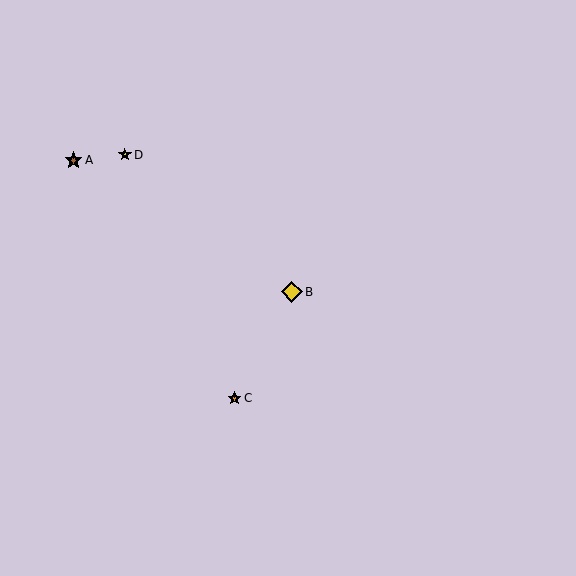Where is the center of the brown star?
The center of the brown star is at (74, 160).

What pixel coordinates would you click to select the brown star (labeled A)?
Click at (74, 160) to select the brown star A.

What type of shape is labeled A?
Shape A is a brown star.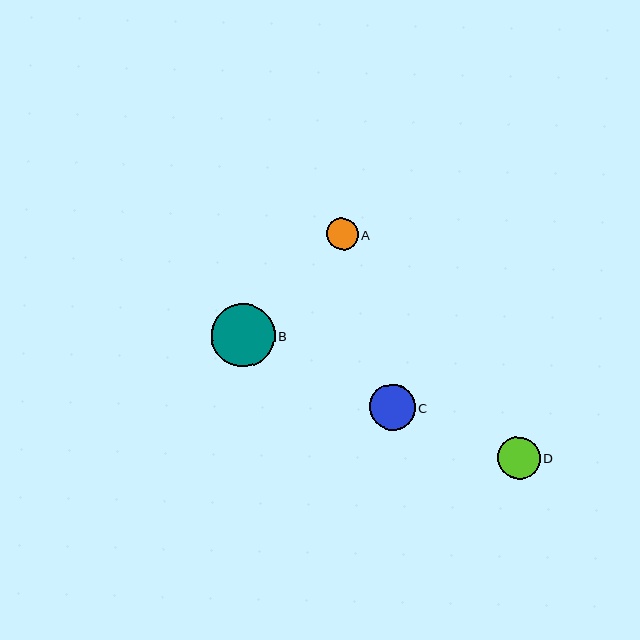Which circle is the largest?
Circle B is the largest with a size of approximately 63 pixels.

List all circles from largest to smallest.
From largest to smallest: B, C, D, A.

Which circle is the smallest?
Circle A is the smallest with a size of approximately 32 pixels.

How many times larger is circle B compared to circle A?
Circle B is approximately 2.0 times the size of circle A.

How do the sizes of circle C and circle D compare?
Circle C and circle D are approximately the same size.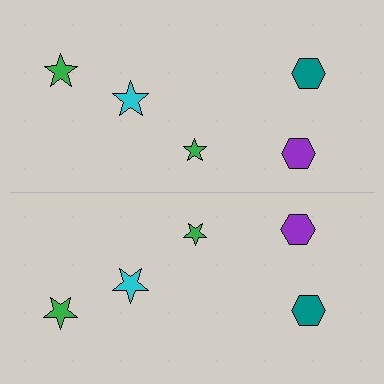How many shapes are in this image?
There are 10 shapes in this image.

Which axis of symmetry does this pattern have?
The pattern has a horizontal axis of symmetry running through the center of the image.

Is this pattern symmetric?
Yes, this pattern has bilateral (reflection) symmetry.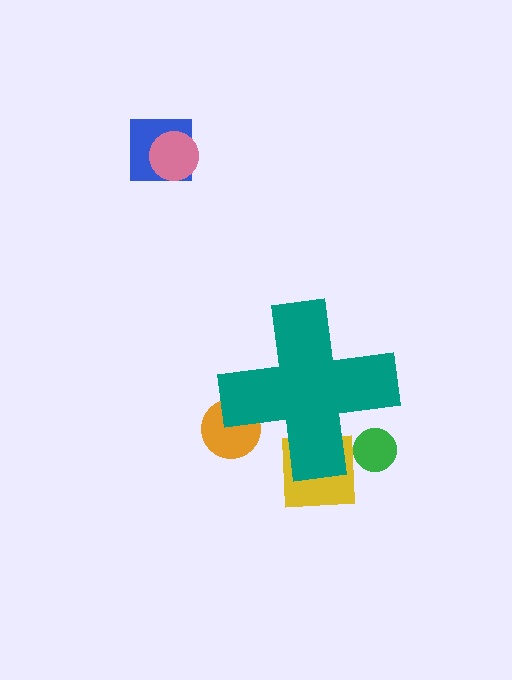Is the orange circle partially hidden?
Yes, the orange circle is partially hidden behind the teal cross.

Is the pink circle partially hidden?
No, the pink circle is fully visible.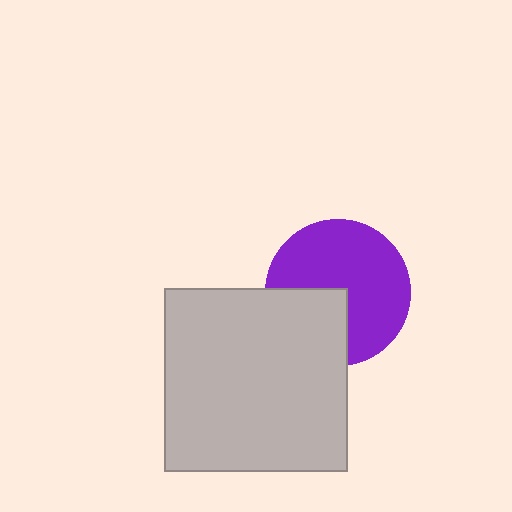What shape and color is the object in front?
The object in front is a light gray square.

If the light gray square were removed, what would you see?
You would see the complete purple circle.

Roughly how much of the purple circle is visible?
Most of it is visible (roughly 68%).